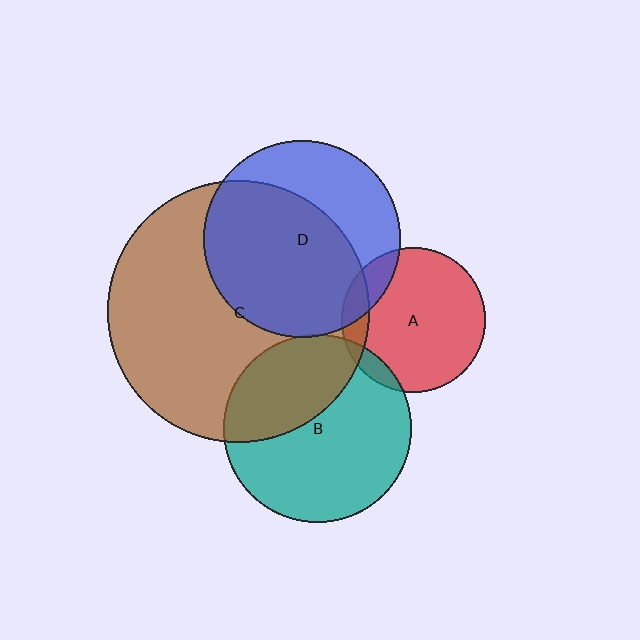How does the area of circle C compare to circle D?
Approximately 1.8 times.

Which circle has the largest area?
Circle C (brown).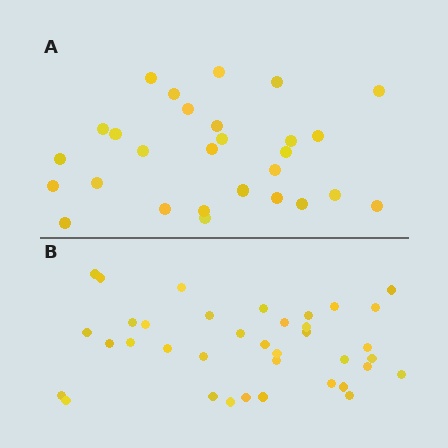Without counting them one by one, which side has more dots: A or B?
Region B (the bottom region) has more dots.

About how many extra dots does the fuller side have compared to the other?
Region B has roughly 8 or so more dots than region A.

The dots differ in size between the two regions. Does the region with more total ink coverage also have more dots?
No. Region A has more total ink coverage because its dots are larger, but region B actually contains more individual dots. Total area can be misleading — the number of items is what matters here.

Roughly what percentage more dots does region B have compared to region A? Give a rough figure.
About 30% more.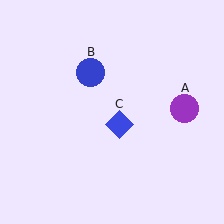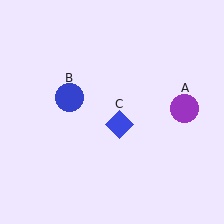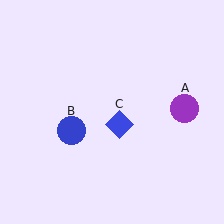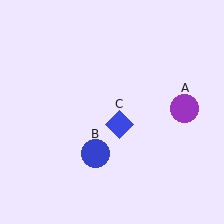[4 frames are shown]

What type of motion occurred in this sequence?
The blue circle (object B) rotated counterclockwise around the center of the scene.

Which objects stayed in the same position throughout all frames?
Purple circle (object A) and blue diamond (object C) remained stationary.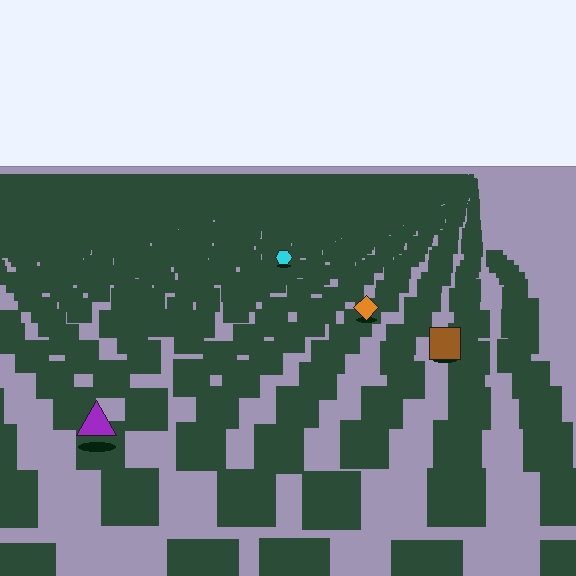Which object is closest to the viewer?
The purple triangle is closest. The texture marks near it are larger and more spread out.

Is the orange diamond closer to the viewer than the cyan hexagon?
Yes. The orange diamond is closer — you can tell from the texture gradient: the ground texture is coarser near it.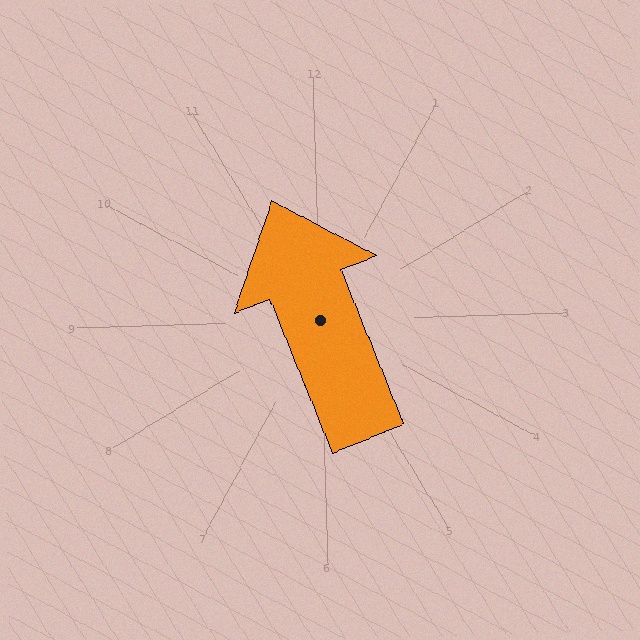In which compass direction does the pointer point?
North.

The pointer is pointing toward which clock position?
Roughly 11 o'clock.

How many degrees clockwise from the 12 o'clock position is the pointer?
Approximately 340 degrees.